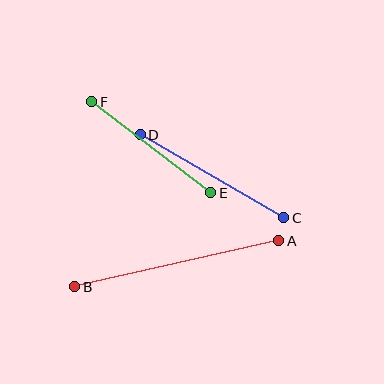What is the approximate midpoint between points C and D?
The midpoint is at approximately (212, 176) pixels.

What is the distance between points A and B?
The distance is approximately 209 pixels.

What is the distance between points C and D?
The distance is approximately 166 pixels.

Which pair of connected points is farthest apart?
Points A and B are farthest apart.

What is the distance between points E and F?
The distance is approximately 150 pixels.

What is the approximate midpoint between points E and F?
The midpoint is at approximately (151, 147) pixels.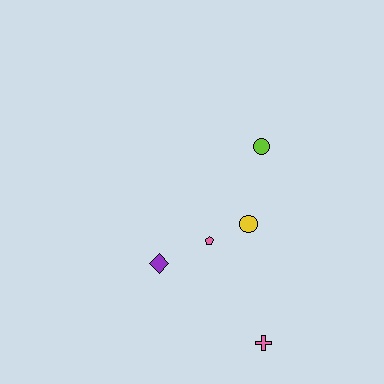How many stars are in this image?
There are no stars.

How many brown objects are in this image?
There are no brown objects.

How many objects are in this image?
There are 5 objects.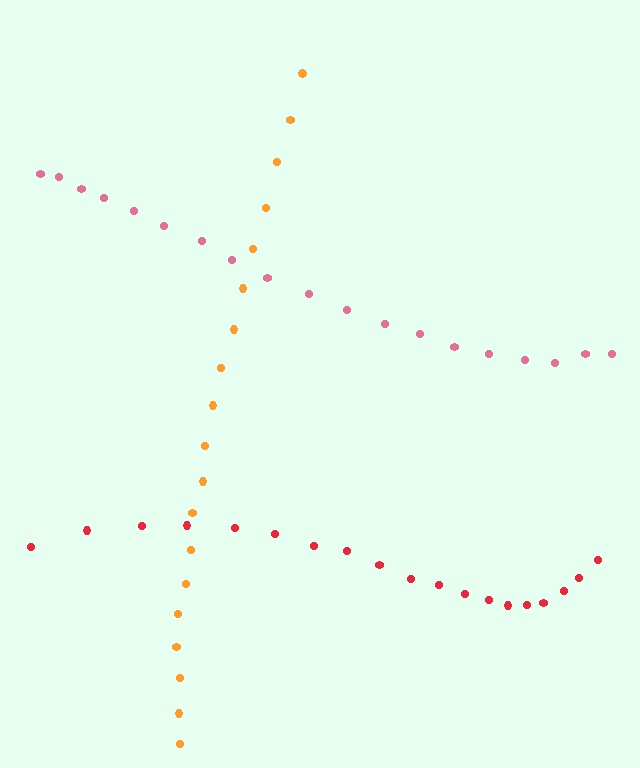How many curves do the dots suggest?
There are 3 distinct paths.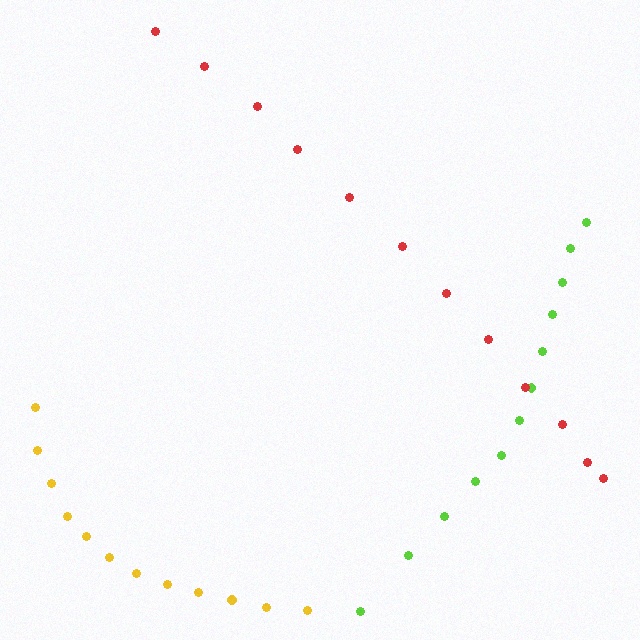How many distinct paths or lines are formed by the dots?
There are 3 distinct paths.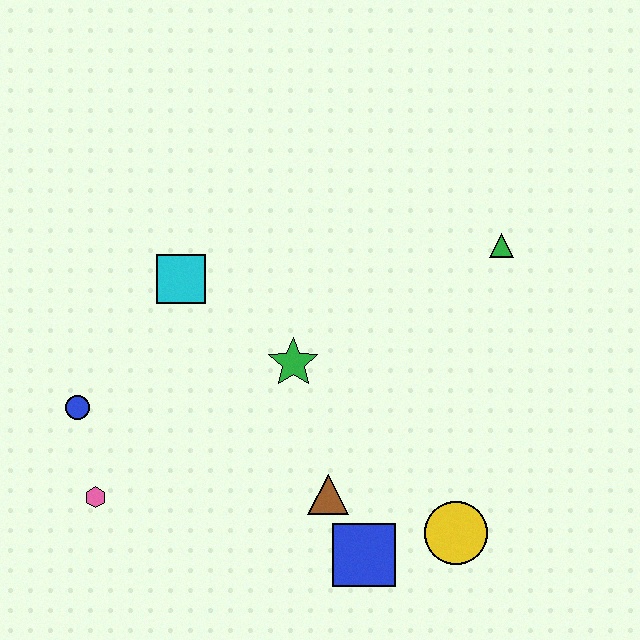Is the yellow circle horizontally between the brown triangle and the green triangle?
Yes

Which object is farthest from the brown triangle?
The green triangle is farthest from the brown triangle.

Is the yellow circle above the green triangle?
No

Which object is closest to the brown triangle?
The blue square is closest to the brown triangle.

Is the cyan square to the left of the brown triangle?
Yes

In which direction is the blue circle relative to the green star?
The blue circle is to the left of the green star.